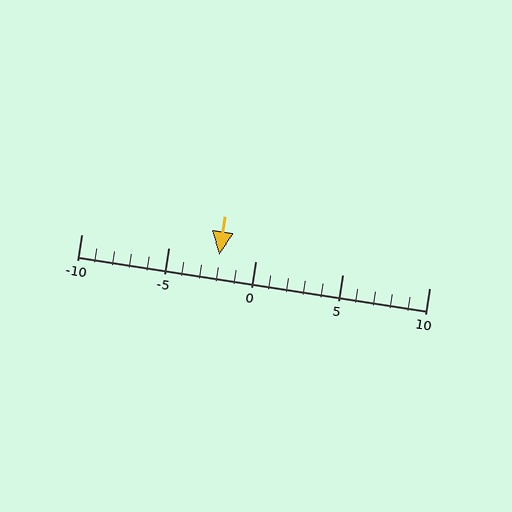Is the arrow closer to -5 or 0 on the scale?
The arrow is closer to 0.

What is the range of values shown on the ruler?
The ruler shows values from -10 to 10.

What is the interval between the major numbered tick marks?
The major tick marks are spaced 5 units apart.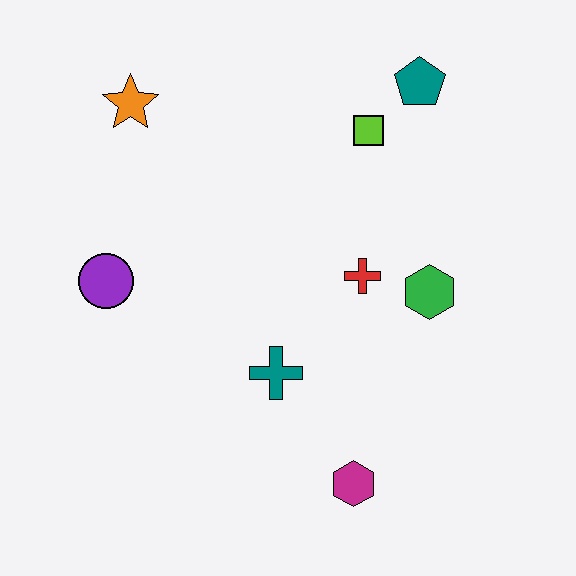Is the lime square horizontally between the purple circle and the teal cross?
No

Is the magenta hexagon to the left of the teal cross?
No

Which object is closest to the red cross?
The green hexagon is closest to the red cross.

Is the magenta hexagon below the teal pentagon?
Yes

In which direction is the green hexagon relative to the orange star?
The green hexagon is to the right of the orange star.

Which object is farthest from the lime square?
The magenta hexagon is farthest from the lime square.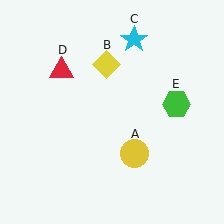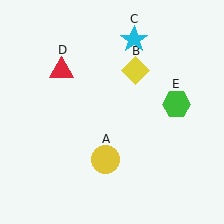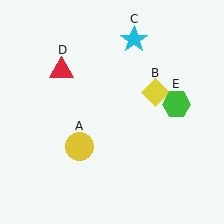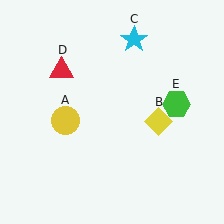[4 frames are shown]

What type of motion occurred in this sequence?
The yellow circle (object A), yellow diamond (object B) rotated clockwise around the center of the scene.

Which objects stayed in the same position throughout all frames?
Cyan star (object C) and red triangle (object D) and green hexagon (object E) remained stationary.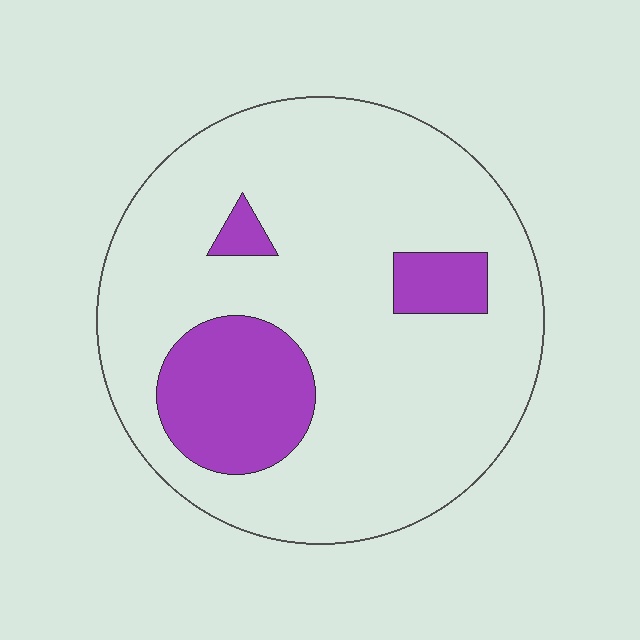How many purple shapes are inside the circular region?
3.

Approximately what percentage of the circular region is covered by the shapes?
Approximately 20%.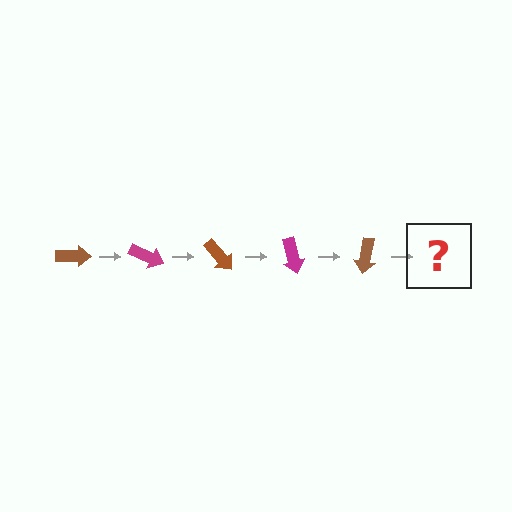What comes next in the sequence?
The next element should be a magenta arrow, rotated 125 degrees from the start.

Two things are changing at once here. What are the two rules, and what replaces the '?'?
The two rules are that it rotates 25 degrees each step and the color cycles through brown and magenta. The '?' should be a magenta arrow, rotated 125 degrees from the start.